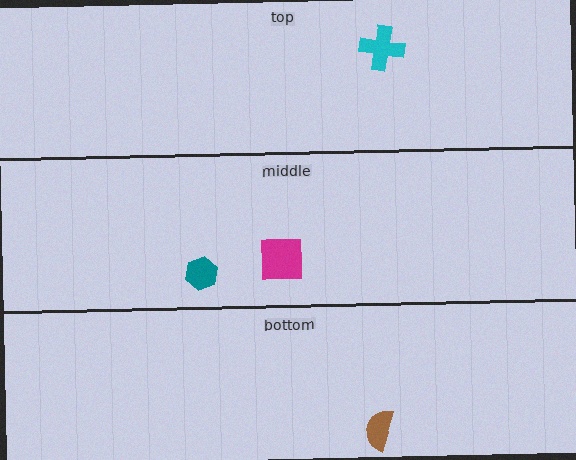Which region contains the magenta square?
The middle region.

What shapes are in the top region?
The cyan cross.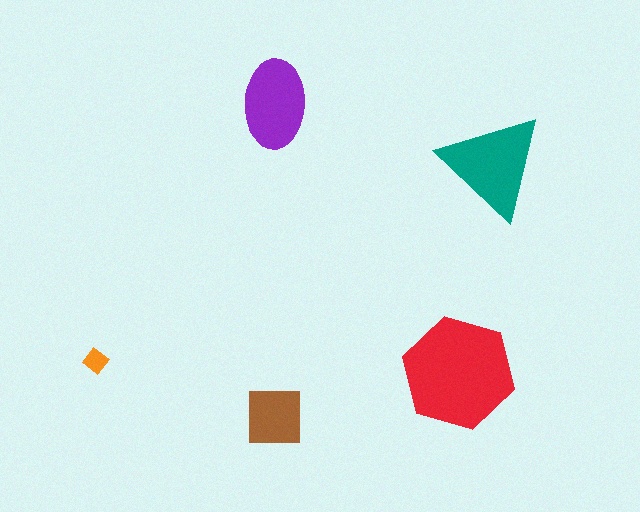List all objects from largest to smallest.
The red hexagon, the teal triangle, the purple ellipse, the brown square, the orange diamond.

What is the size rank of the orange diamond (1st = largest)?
5th.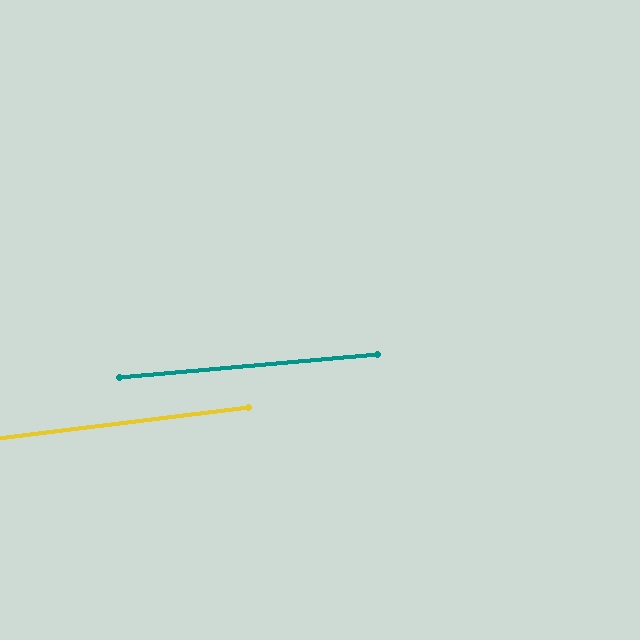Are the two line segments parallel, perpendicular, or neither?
Parallel — their directions differ by only 1.9°.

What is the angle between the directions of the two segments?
Approximately 2 degrees.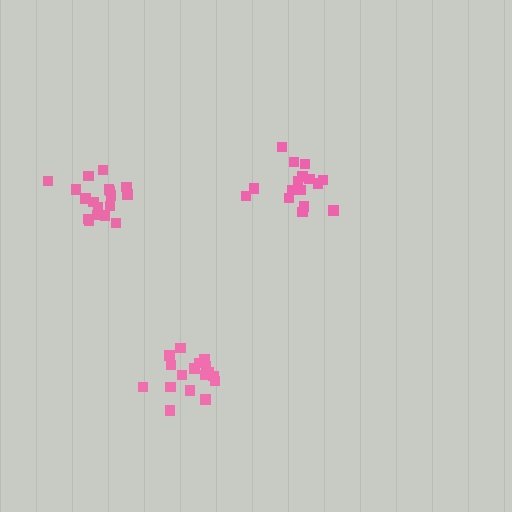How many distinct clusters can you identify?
There are 3 distinct clusters.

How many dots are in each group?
Group 1: 18 dots, Group 2: 16 dots, Group 3: 18 dots (52 total).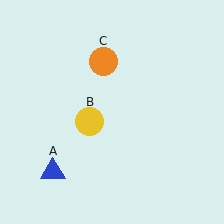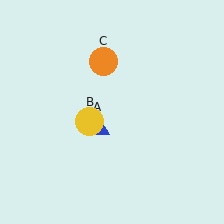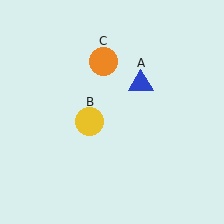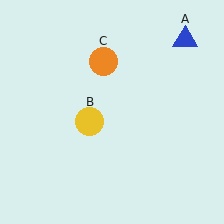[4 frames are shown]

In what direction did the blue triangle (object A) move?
The blue triangle (object A) moved up and to the right.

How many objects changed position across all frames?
1 object changed position: blue triangle (object A).